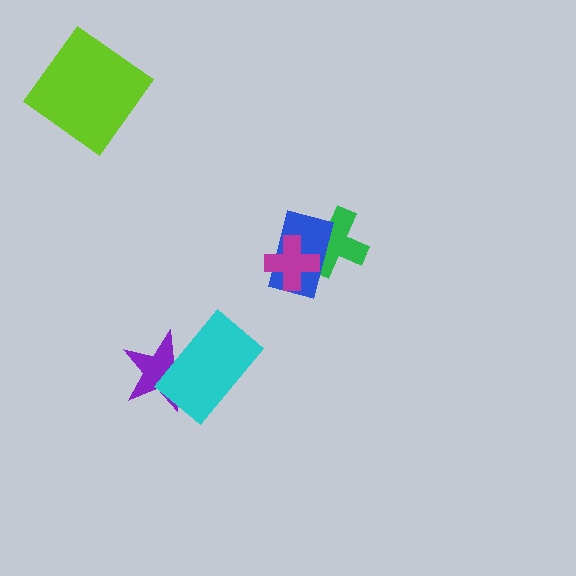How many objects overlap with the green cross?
2 objects overlap with the green cross.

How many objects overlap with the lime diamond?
0 objects overlap with the lime diamond.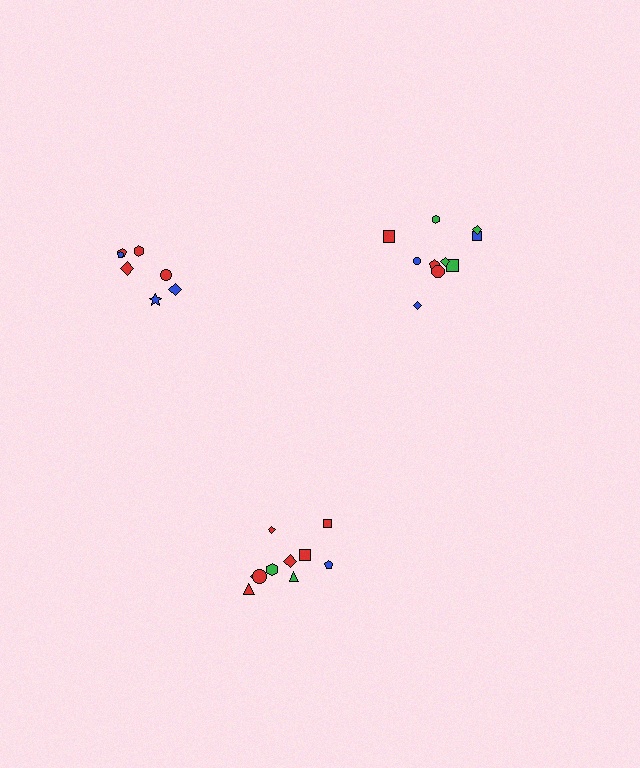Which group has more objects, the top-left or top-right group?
The top-right group.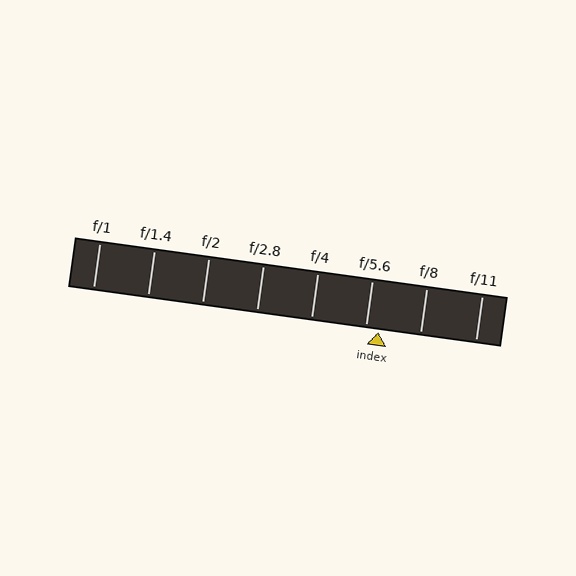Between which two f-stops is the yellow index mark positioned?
The index mark is between f/5.6 and f/8.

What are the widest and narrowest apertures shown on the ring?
The widest aperture shown is f/1 and the narrowest is f/11.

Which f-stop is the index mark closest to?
The index mark is closest to f/5.6.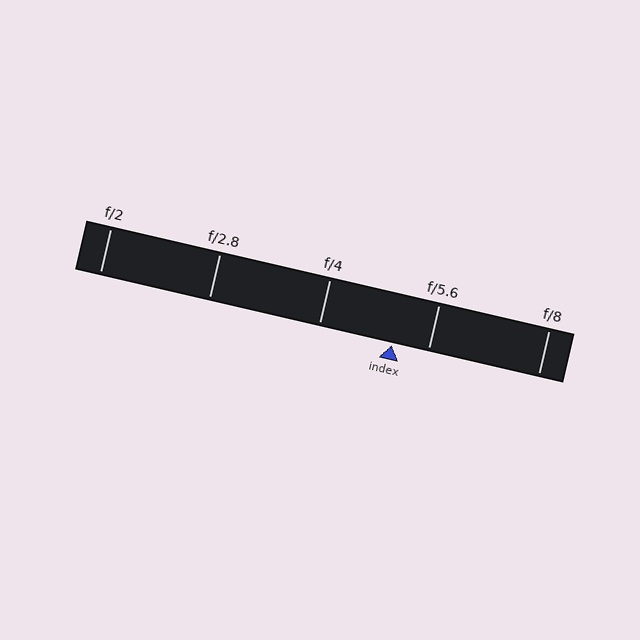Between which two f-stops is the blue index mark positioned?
The index mark is between f/4 and f/5.6.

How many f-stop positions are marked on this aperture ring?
There are 5 f-stop positions marked.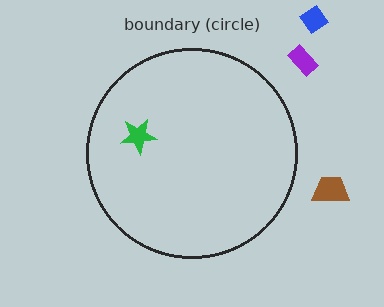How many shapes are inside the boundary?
1 inside, 3 outside.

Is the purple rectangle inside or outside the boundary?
Outside.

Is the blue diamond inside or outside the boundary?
Outside.